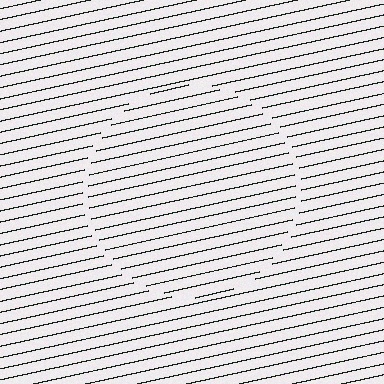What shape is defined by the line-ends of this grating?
An illusory circle. The interior of the shape contains the same grating, shifted by half a period — the contour is defined by the phase discontinuity where line-ends from the inner and outer gratings abut.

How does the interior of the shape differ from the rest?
The interior of the shape contains the same grating, shifted by half a period — the contour is defined by the phase discontinuity where line-ends from the inner and outer gratings abut.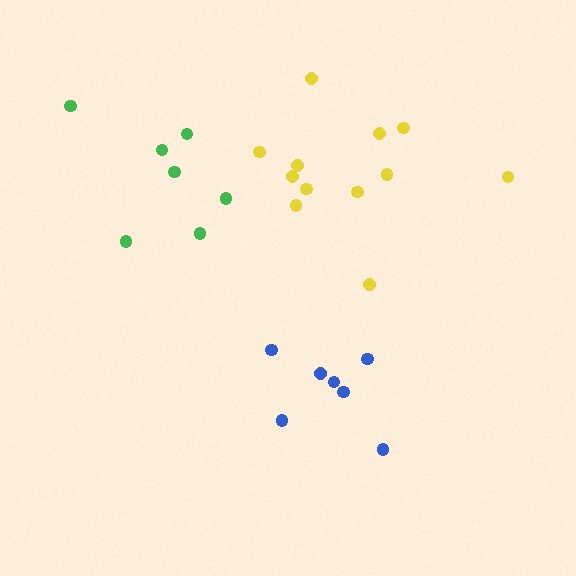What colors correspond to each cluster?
The clusters are colored: blue, green, yellow.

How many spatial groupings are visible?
There are 3 spatial groupings.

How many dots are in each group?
Group 1: 7 dots, Group 2: 7 dots, Group 3: 12 dots (26 total).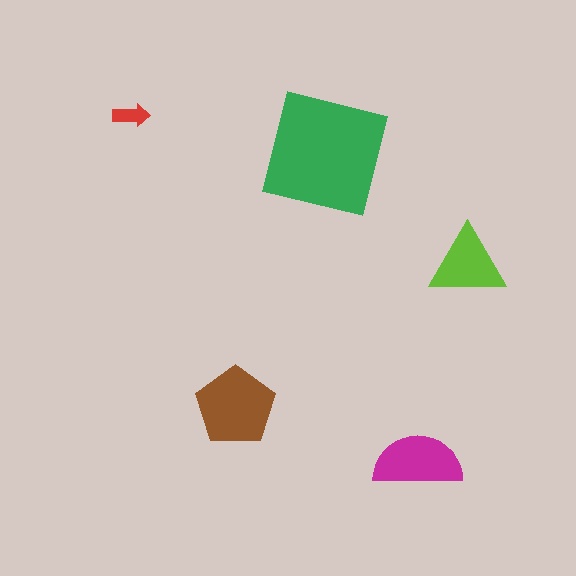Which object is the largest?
The green square.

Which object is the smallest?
The red arrow.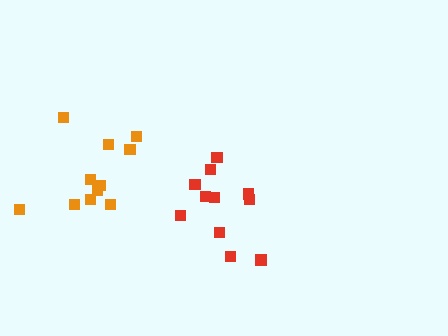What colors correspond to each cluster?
The clusters are colored: orange, red.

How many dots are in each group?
Group 1: 11 dots, Group 2: 11 dots (22 total).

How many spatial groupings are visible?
There are 2 spatial groupings.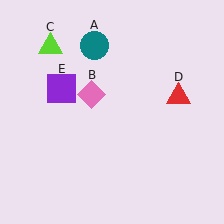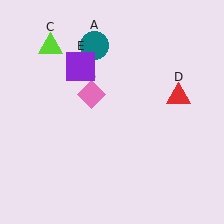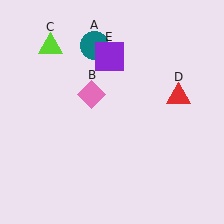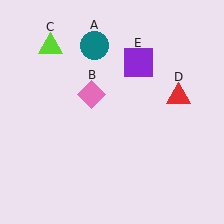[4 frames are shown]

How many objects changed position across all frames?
1 object changed position: purple square (object E).